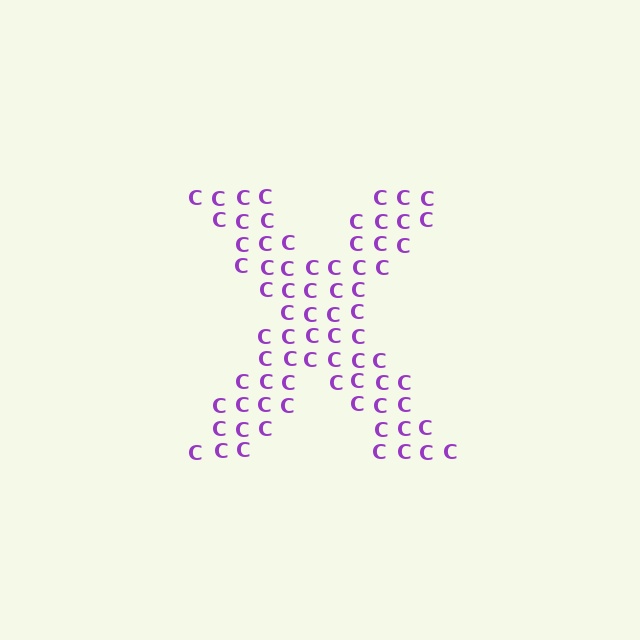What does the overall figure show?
The overall figure shows the letter X.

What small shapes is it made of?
It is made of small letter C's.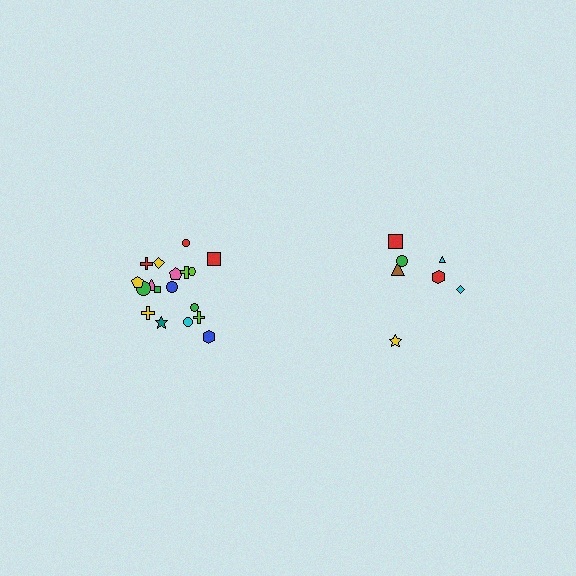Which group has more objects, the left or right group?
The left group.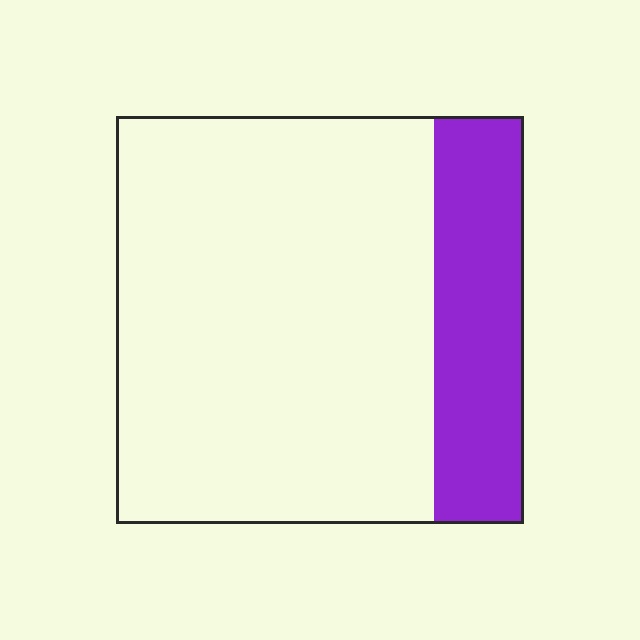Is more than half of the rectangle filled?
No.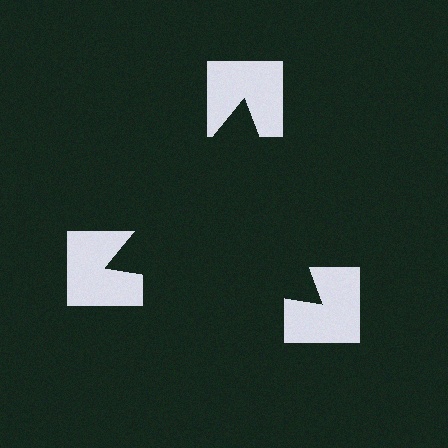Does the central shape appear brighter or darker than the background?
It typically appears slightly darker than the background, even though no actual brightness change is drawn.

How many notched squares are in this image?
There are 3 — one at each vertex of the illusory triangle.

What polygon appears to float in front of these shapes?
An illusory triangle — its edges are inferred from the aligned wedge cuts in the notched squares, not physically drawn.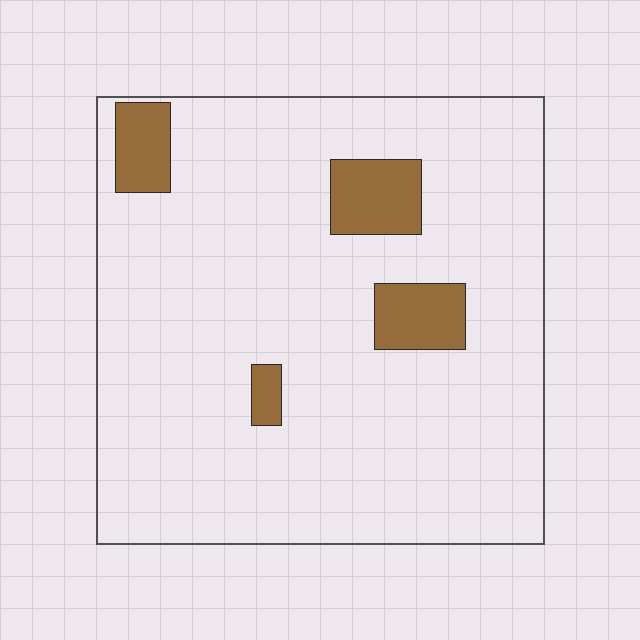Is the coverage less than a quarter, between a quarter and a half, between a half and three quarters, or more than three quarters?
Less than a quarter.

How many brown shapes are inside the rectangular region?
4.